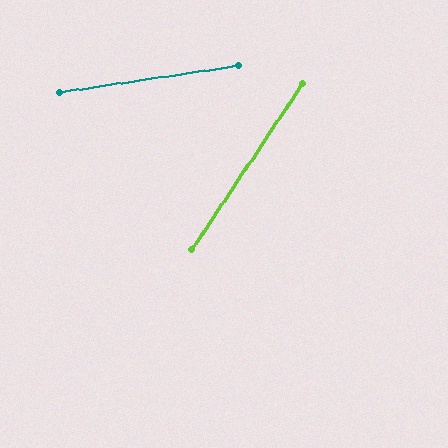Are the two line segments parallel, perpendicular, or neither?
Neither parallel nor perpendicular — they differ by about 48°.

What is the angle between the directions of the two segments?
Approximately 48 degrees.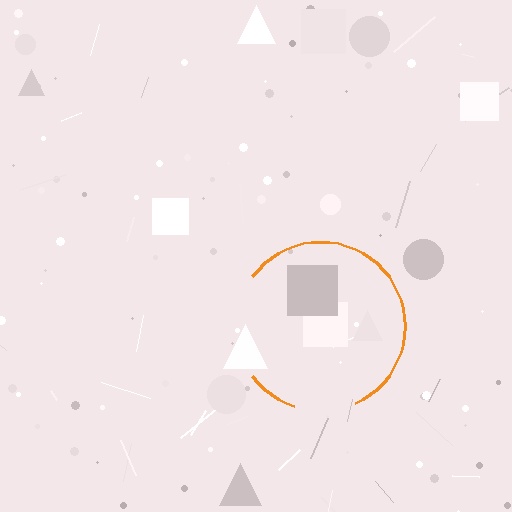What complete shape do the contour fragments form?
The contour fragments form a circle.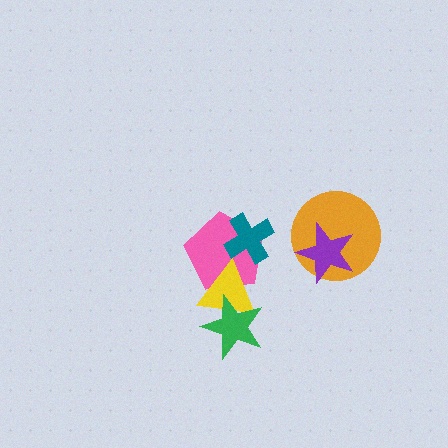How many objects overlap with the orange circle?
1 object overlaps with the orange circle.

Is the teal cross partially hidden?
No, no other shape covers it.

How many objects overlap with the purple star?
1 object overlaps with the purple star.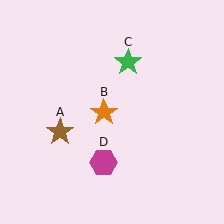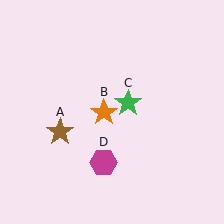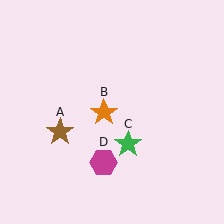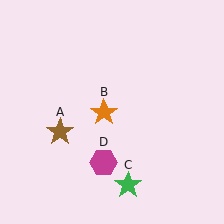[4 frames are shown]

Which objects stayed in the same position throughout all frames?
Brown star (object A) and orange star (object B) and magenta hexagon (object D) remained stationary.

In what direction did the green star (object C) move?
The green star (object C) moved down.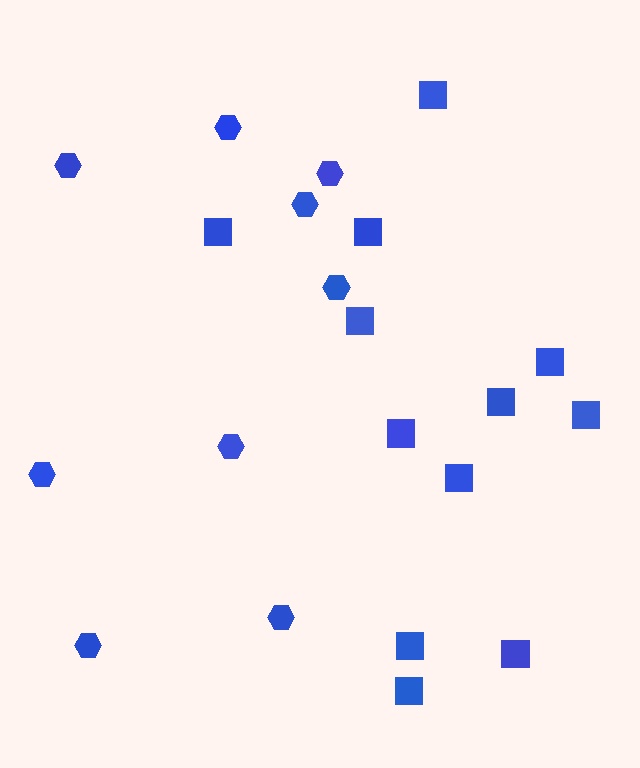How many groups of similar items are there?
There are 2 groups: one group of squares (12) and one group of hexagons (9).